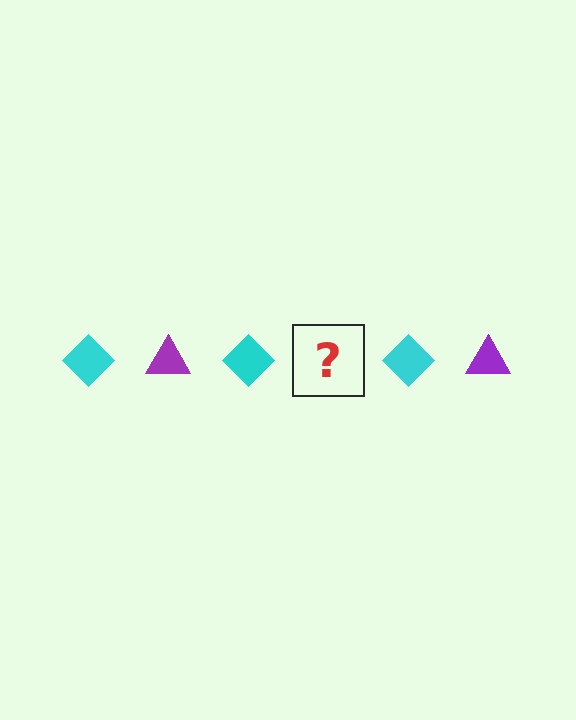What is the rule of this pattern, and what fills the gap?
The rule is that the pattern alternates between cyan diamond and purple triangle. The gap should be filled with a purple triangle.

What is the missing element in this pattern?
The missing element is a purple triangle.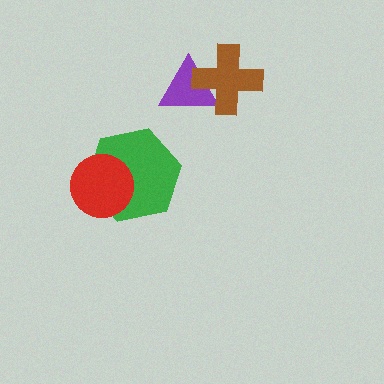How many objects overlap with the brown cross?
1 object overlaps with the brown cross.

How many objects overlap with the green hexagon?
1 object overlaps with the green hexagon.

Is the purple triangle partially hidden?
Yes, it is partially covered by another shape.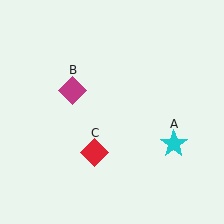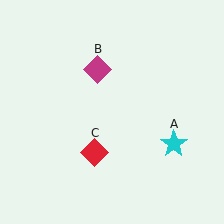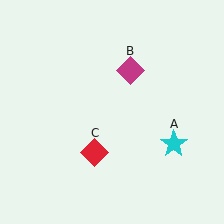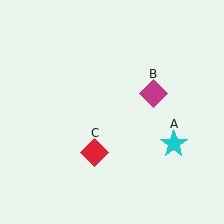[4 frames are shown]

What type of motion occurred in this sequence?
The magenta diamond (object B) rotated clockwise around the center of the scene.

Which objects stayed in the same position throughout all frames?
Cyan star (object A) and red diamond (object C) remained stationary.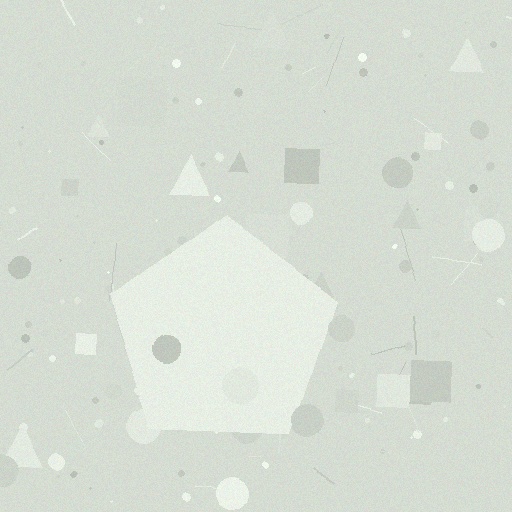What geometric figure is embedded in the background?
A pentagon is embedded in the background.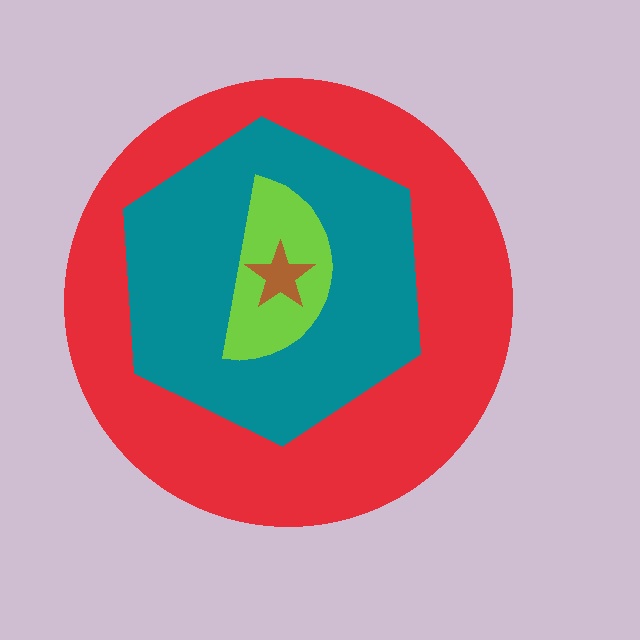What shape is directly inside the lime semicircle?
The brown star.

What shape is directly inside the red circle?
The teal hexagon.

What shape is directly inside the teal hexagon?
The lime semicircle.